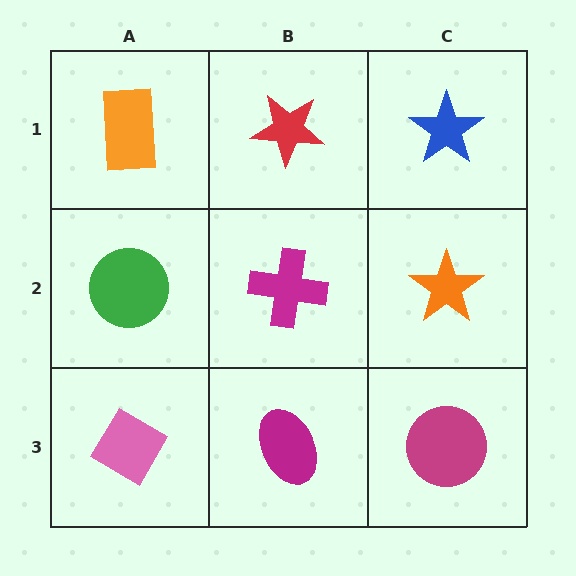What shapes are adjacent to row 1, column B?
A magenta cross (row 2, column B), an orange rectangle (row 1, column A), a blue star (row 1, column C).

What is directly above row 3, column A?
A green circle.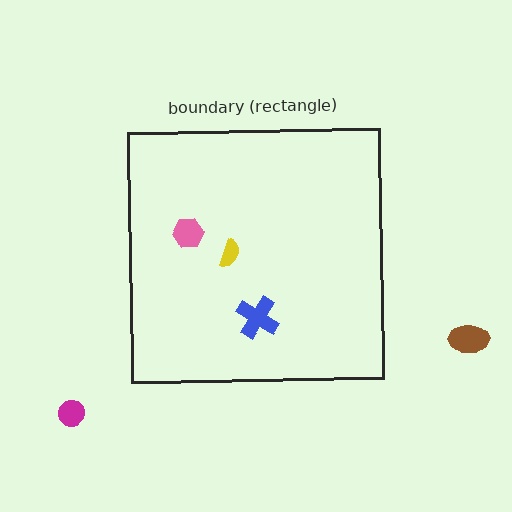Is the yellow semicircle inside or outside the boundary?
Inside.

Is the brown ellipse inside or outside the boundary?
Outside.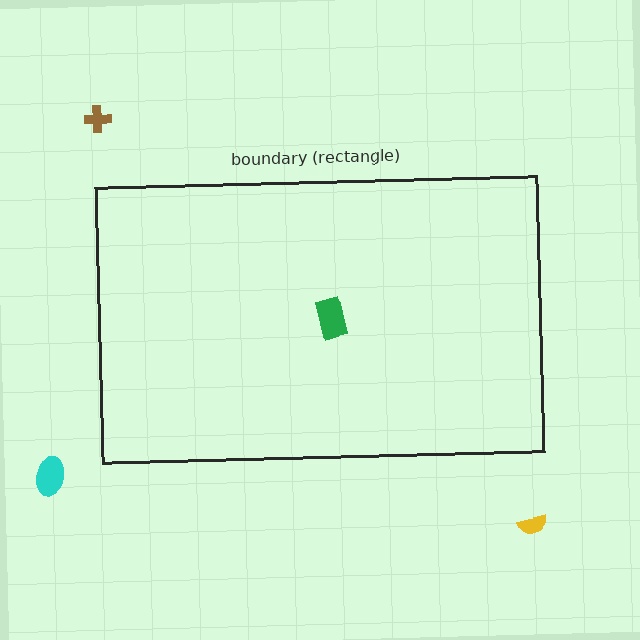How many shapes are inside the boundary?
1 inside, 3 outside.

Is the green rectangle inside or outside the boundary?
Inside.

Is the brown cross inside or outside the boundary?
Outside.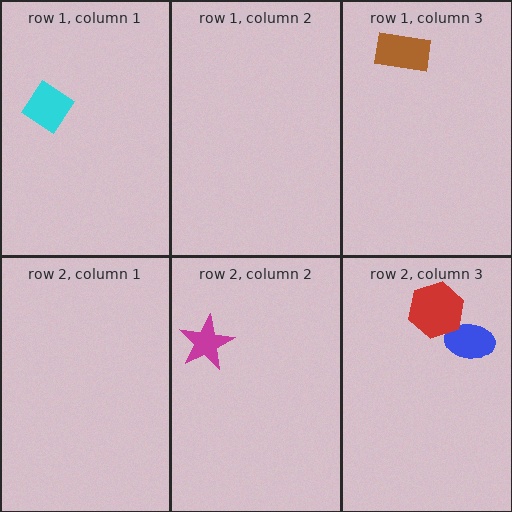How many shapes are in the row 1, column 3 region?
1.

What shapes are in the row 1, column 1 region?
The cyan diamond.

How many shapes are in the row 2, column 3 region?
2.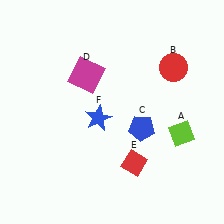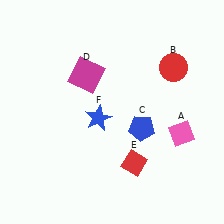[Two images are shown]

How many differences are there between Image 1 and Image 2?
There is 1 difference between the two images.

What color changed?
The diamond (A) changed from lime in Image 1 to pink in Image 2.